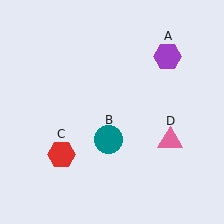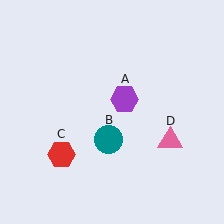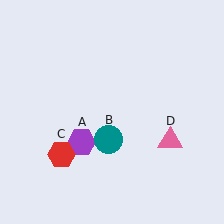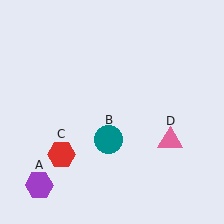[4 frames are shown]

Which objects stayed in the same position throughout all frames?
Teal circle (object B) and red hexagon (object C) and pink triangle (object D) remained stationary.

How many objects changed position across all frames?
1 object changed position: purple hexagon (object A).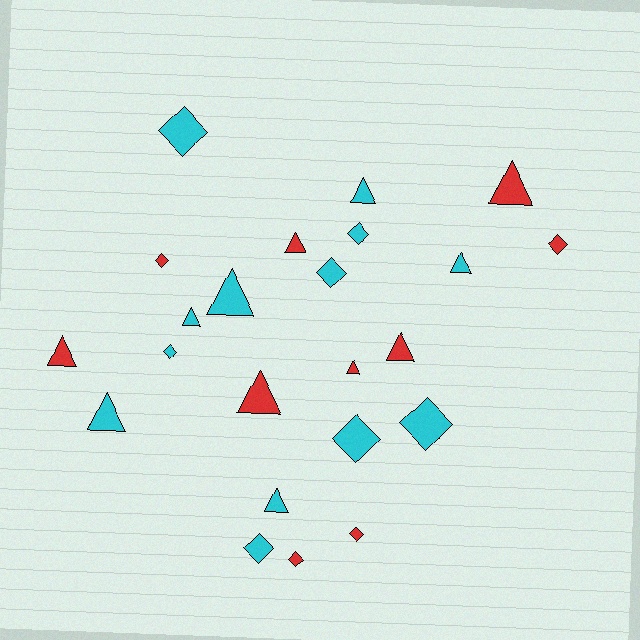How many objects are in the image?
There are 23 objects.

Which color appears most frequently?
Cyan, with 13 objects.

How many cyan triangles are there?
There are 6 cyan triangles.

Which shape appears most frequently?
Triangle, with 12 objects.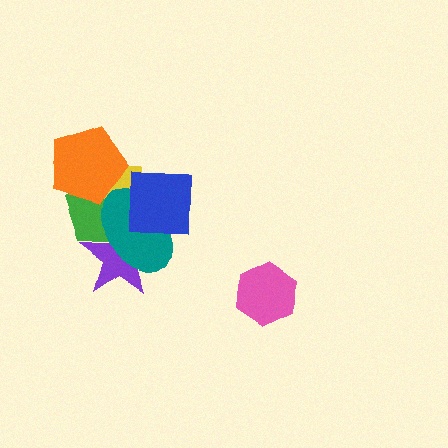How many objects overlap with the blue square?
4 objects overlap with the blue square.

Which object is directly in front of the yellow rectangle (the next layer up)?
The teal ellipse is directly in front of the yellow rectangle.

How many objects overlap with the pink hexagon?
0 objects overlap with the pink hexagon.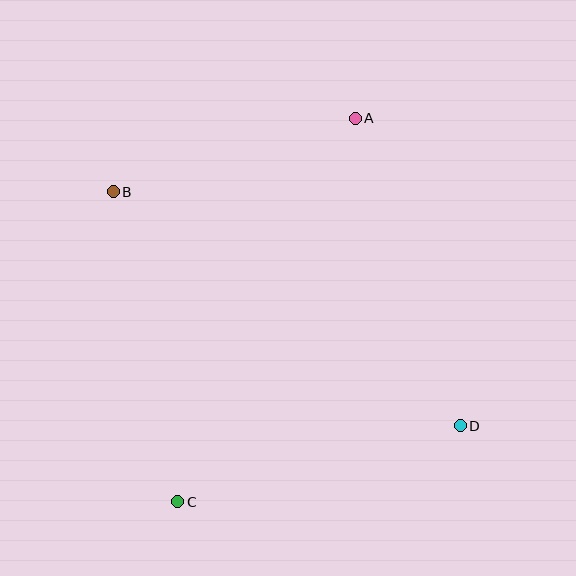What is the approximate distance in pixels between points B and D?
The distance between B and D is approximately 419 pixels.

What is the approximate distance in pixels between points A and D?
The distance between A and D is approximately 325 pixels.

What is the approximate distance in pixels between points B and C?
The distance between B and C is approximately 317 pixels.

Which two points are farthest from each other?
Points A and C are farthest from each other.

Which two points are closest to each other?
Points A and B are closest to each other.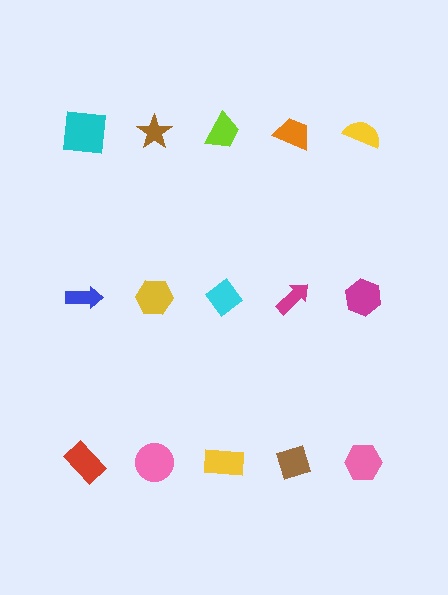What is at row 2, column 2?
A yellow hexagon.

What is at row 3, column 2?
A pink circle.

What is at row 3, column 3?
A yellow rectangle.